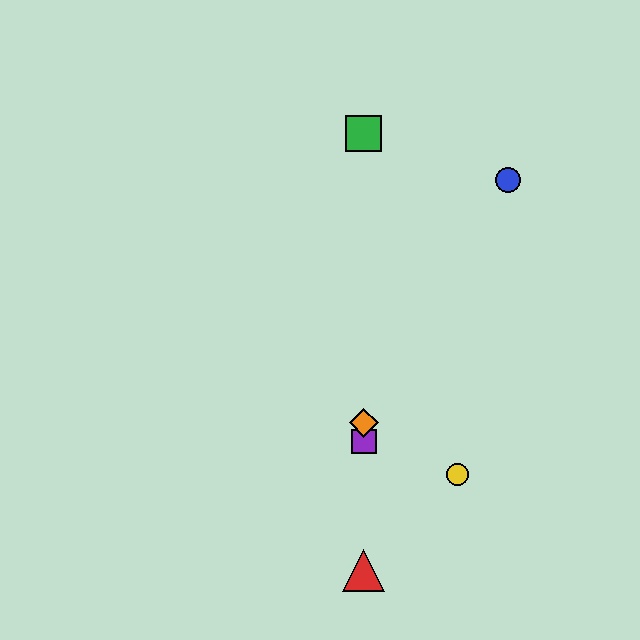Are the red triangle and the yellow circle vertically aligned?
No, the red triangle is at x≈364 and the yellow circle is at x≈457.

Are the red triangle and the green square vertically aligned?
Yes, both are at x≈364.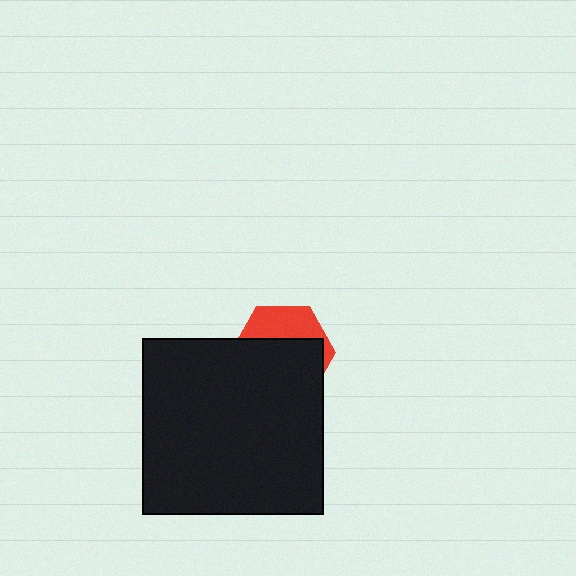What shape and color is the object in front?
The object in front is a black rectangle.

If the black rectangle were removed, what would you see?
You would see the complete red hexagon.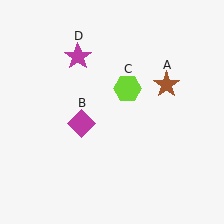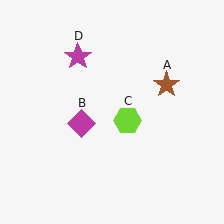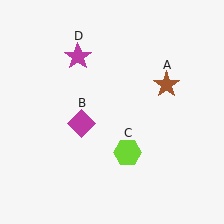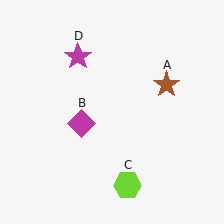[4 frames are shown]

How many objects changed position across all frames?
1 object changed position: lime hexagon (object C).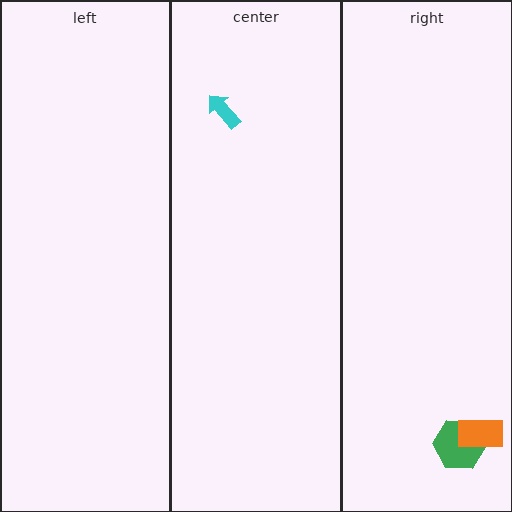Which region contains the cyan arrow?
The center region.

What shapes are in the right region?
The green hexagon, the orange rectangle.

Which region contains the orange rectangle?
The right region.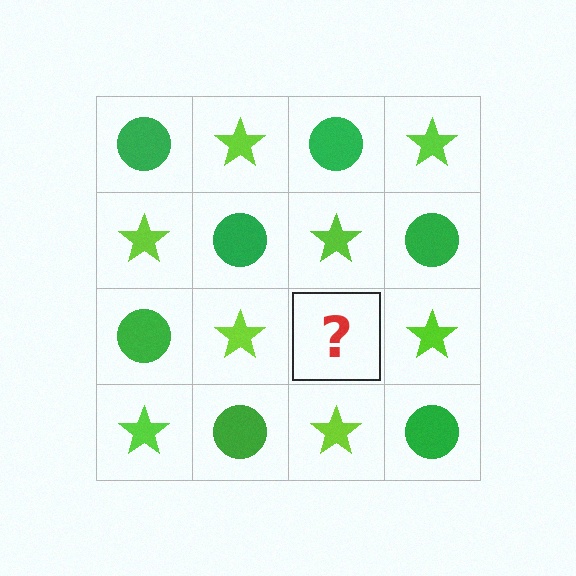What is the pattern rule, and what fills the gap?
The rule is that it alternates green circle and lime star in a checkerboard pattern. The gap should be filled with a green circle.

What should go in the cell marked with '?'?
The missing cell should contain a green circle.